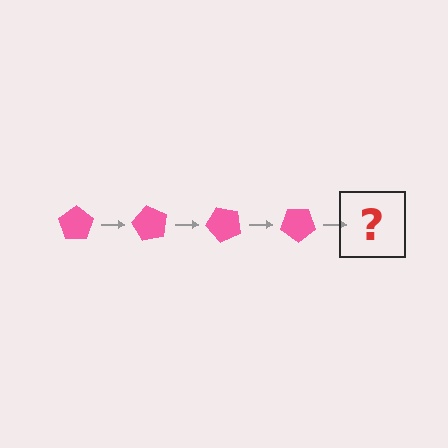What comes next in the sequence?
The next element should be a pink pentagon rotated 240 degrees.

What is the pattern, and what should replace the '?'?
The pattern is that the pentagon rotates 60 degrees each step. The '?' should be a pink pentagon rotated 240 degrees.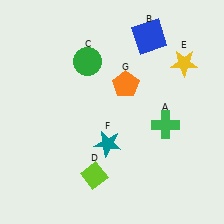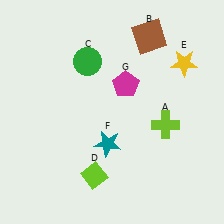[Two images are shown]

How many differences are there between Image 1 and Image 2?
There are 3 differences between the two images.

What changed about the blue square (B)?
In Image 1, B is blue. In Image 2, it changed to brown.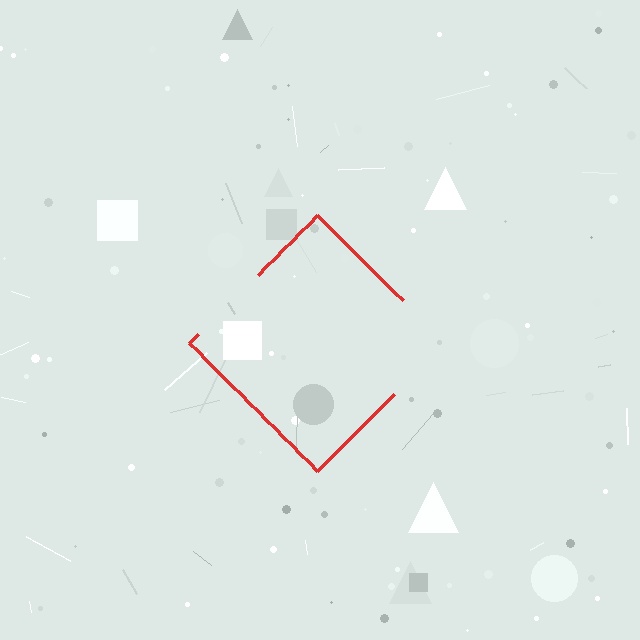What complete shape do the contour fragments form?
The contour fragments form a diamond.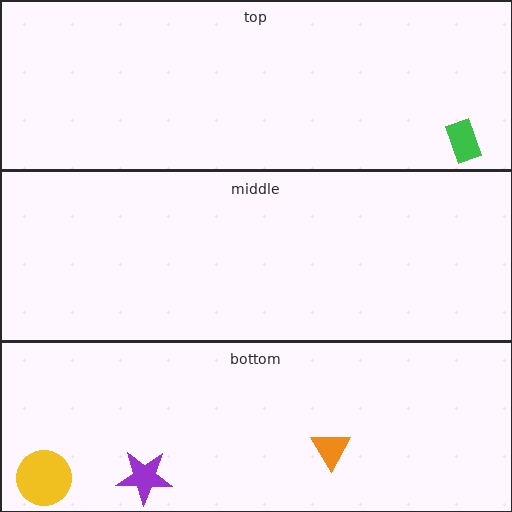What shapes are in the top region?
The green rectangle.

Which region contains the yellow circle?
The bottom region.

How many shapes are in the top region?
1.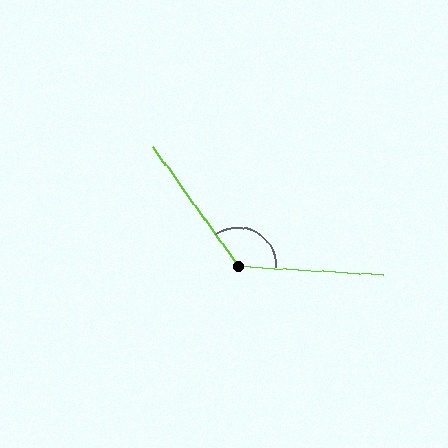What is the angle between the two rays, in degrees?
Approximately 129 degrees.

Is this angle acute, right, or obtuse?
It is obtuse.